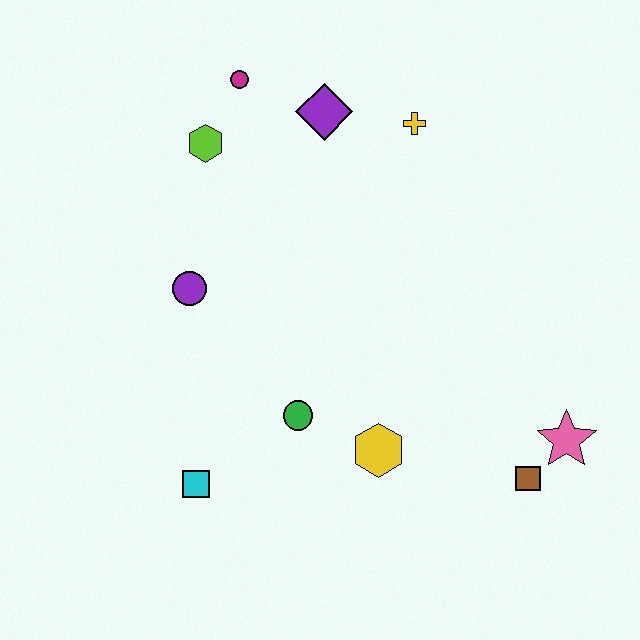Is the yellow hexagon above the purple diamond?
No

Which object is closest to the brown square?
The pink star is closest to the brown square.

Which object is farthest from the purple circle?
The pink star is farthest from the purple circle.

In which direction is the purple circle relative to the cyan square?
The purple circle is above the cyan square.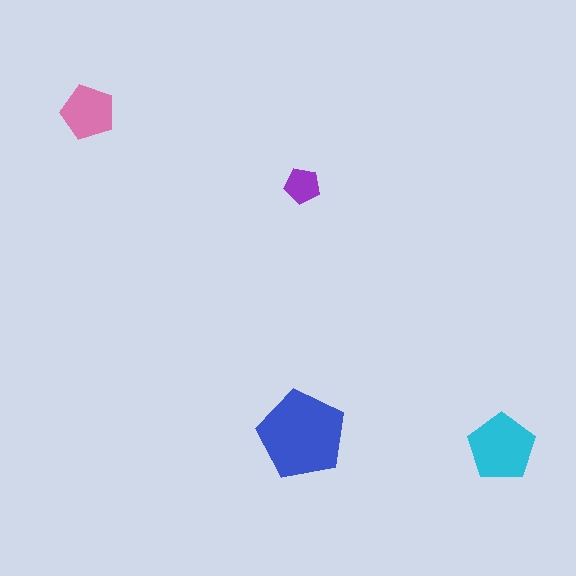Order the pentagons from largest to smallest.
the blue one, the cyan one, the pink one, the purple one.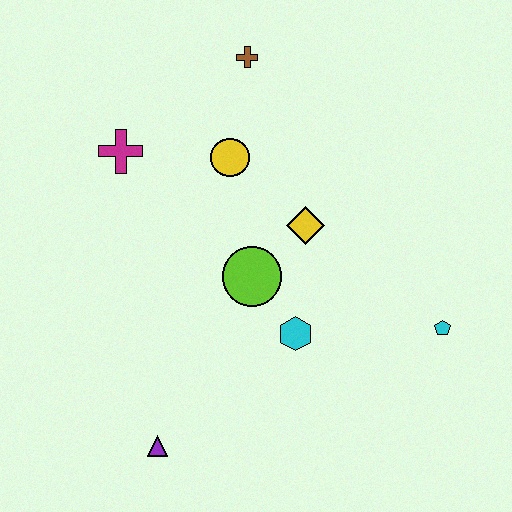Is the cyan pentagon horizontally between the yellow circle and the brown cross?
No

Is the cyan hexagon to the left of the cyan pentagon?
Yes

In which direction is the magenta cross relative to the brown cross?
The magenta cross is to the left of the brown cross.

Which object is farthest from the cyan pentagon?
The magenta cross is farthest from the cyan pentagon.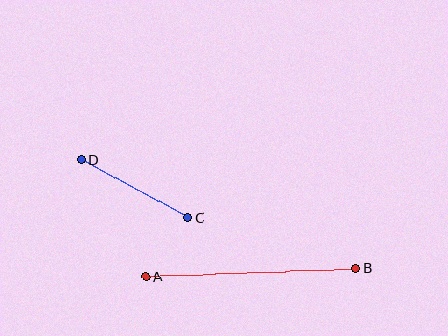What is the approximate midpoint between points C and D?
The midpoint is at approximately (134, 189) pixels.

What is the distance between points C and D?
The distance is approximately 121 pixels.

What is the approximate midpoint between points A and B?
The midpoint is at approximately (251, 272) pixels.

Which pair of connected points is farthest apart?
Points A and B are farthest apart.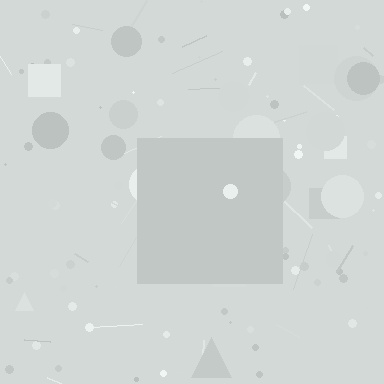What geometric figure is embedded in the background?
A square is embedded in the background.